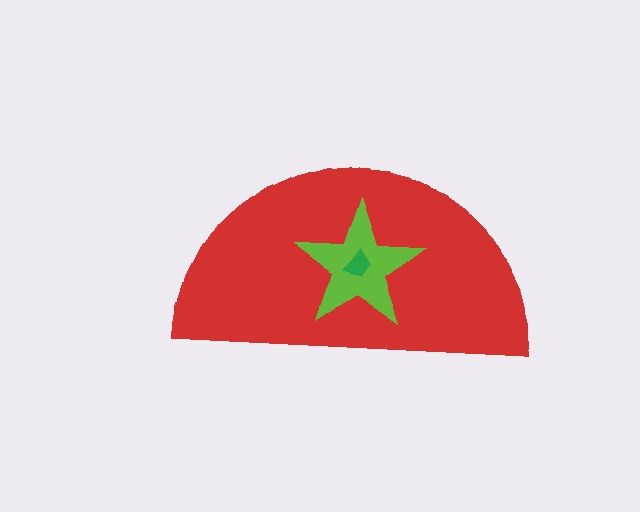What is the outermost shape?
The red semicircle.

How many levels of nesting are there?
3.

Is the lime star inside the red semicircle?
Yes.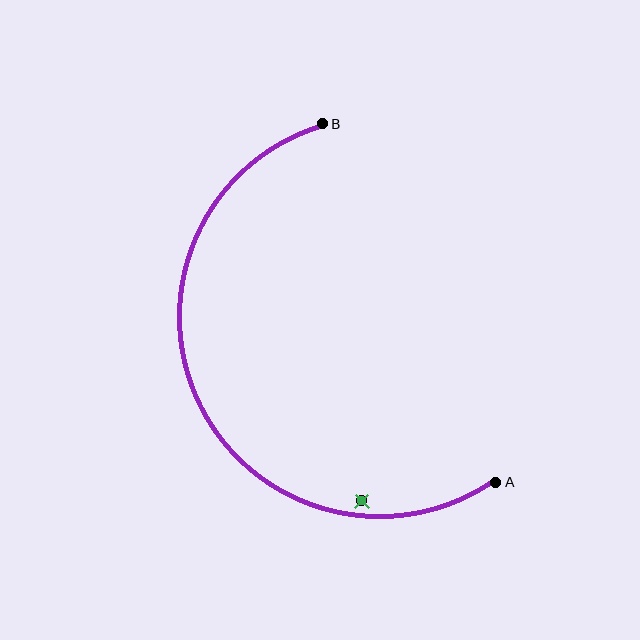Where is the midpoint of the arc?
The arc midpoint is the point on the curve farthest from the straight line joining A and B. It sits to the left of that line.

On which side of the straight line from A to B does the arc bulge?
The arc bulges to the left of the straight line connecting A and B.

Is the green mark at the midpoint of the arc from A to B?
No — the green mark does not lie on the arc at all. It sits slightly inside the curve.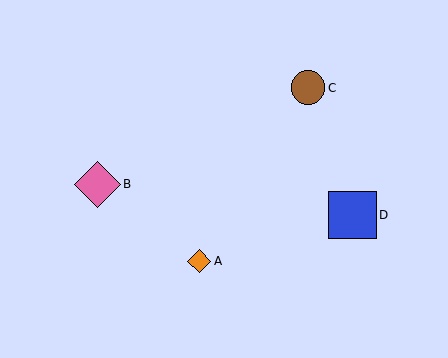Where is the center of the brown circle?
The center of the brown circle is at (308, 88).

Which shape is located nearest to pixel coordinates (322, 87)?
The brown circle (labeled C) at (308, 88) is nearest to that location.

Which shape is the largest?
The blue square (labeled D) is the largest.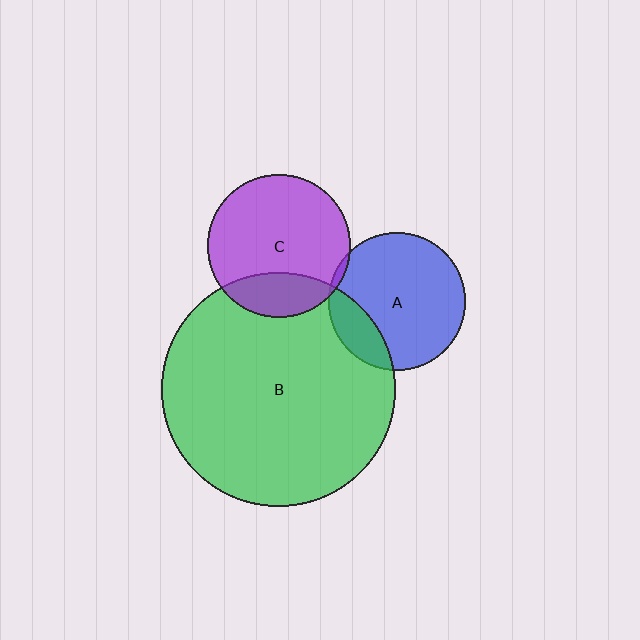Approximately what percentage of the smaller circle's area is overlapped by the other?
Approximately 25%.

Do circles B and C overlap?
Yes.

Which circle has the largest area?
Circle B (green).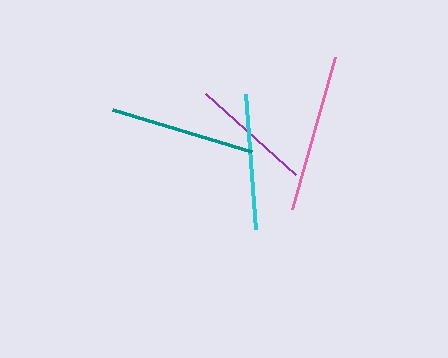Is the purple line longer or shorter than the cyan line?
The cyan line is longer than the purple line.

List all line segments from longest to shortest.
From longest to shortest: pink, teal, cyan, purple.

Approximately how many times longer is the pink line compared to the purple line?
The pink line is approximately 1.3 times the length of the purple line.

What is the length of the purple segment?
The purple segment is approximately 121 pixels long.